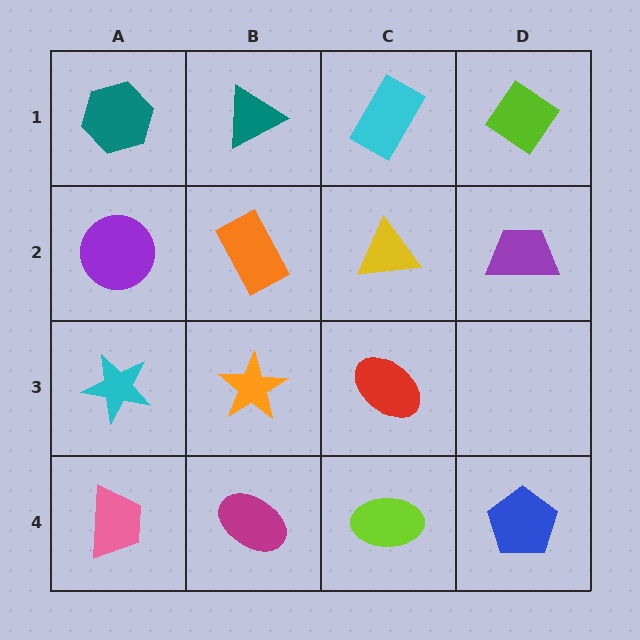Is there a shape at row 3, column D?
No, that cell is empty.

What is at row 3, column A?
A cyan star.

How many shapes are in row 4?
4 shapes.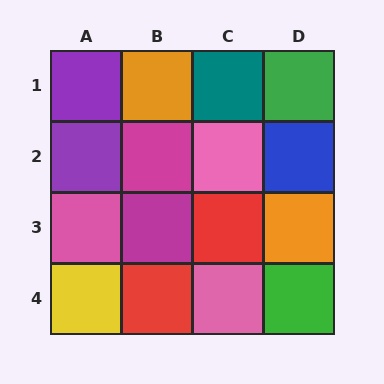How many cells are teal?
1 cell is teal.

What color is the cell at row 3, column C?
Red.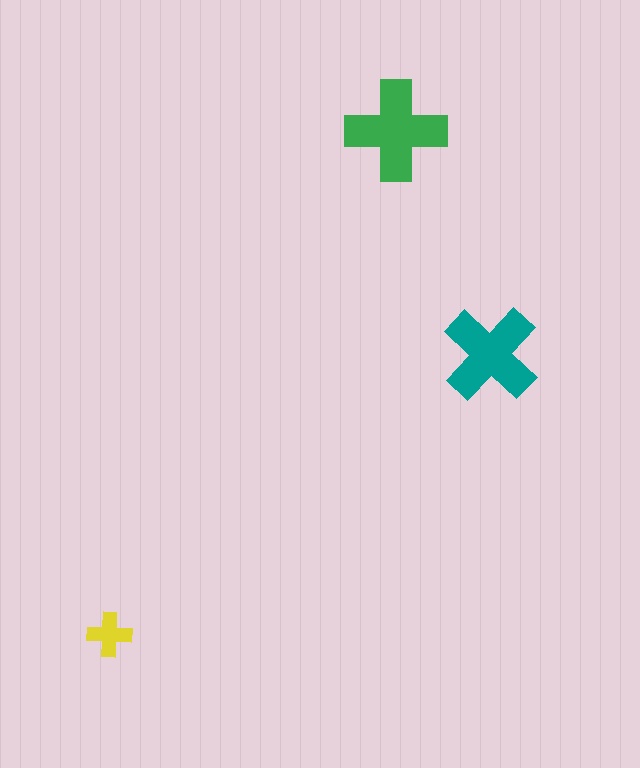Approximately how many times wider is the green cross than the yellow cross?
About 2.5 times wider.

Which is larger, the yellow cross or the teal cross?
The teal one.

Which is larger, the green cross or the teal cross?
The green one.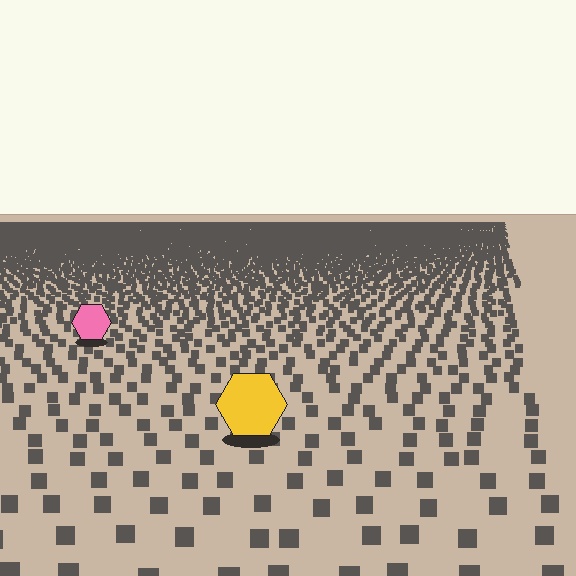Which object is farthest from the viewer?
The pink hexagon is farthest from the viewer. It appears smaller and the ground texture around it is denser.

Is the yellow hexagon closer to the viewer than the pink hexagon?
Yes. The yellow hexagon is closer — you can tell from the texture gradient: the ground texture is coarser near it.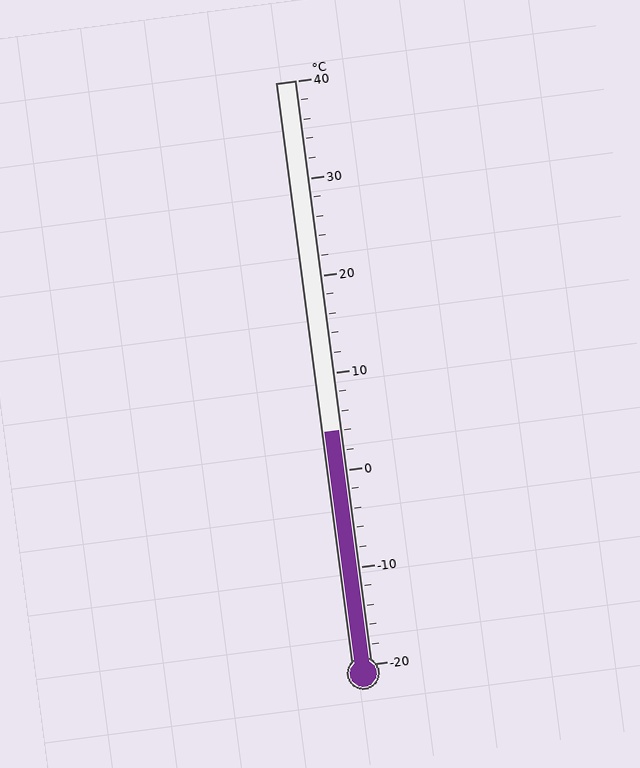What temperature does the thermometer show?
The thermometer shows approximately 4°C.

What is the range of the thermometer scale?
The thermometer scale ranges from -20°C to 40°C.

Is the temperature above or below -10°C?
The temperature is above -10°C.